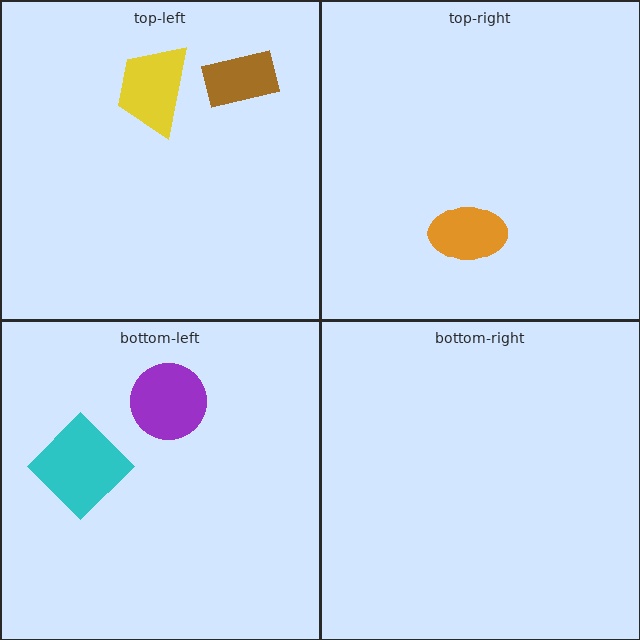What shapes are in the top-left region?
The yellow trapezoid, the brown rectangle.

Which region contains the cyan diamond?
The bottom-left region.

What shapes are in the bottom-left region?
The cyan diamond, the purple circle.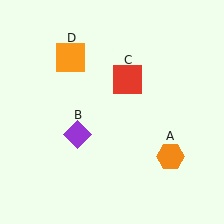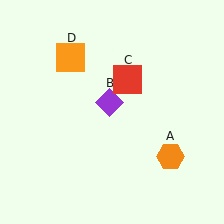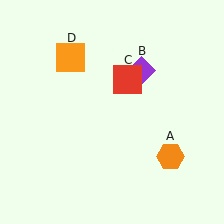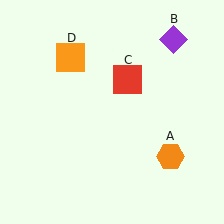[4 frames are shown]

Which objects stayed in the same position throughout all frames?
Orange hexagon (object A) and red square (object C) and orange square (object D) remained stationary.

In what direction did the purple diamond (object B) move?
The purple diamond (object B) moved up and to the right.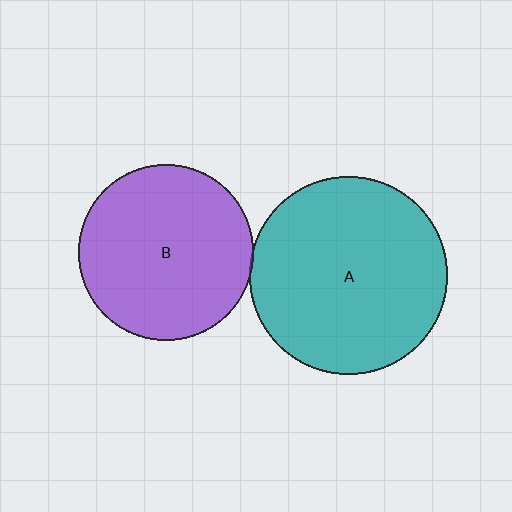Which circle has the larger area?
Circle A (teal).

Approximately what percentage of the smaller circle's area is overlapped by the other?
Approximately 5%.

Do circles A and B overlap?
Yes.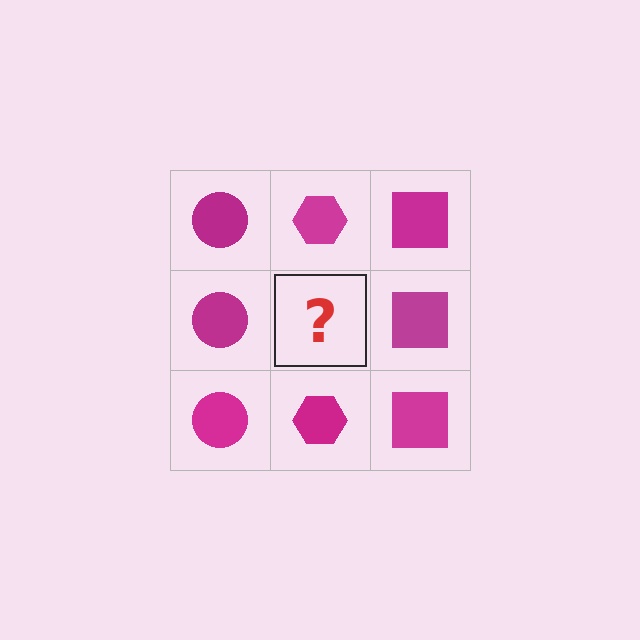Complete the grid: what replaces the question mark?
The question mark should be replaced with a magenta hexagon.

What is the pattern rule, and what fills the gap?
The rule is that each column has a consistent shape. The gap should be filled with a magenta hexagon.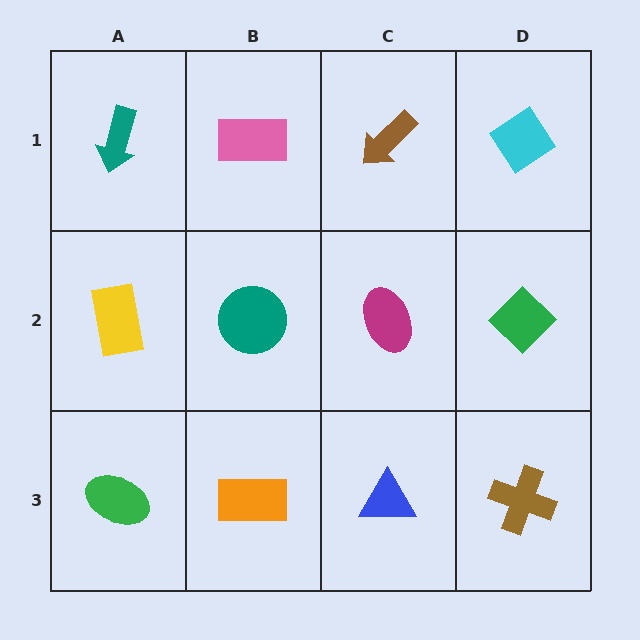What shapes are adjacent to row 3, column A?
A yellow rectangle (row 2, column A), an orange rectangle (row 3, column B).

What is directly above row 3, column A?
A yellow rectangle.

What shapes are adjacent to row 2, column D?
A cyan diamond (row 1, column D), a brown cross (row 3, column D), a magenta ellipse (row 2, column C).